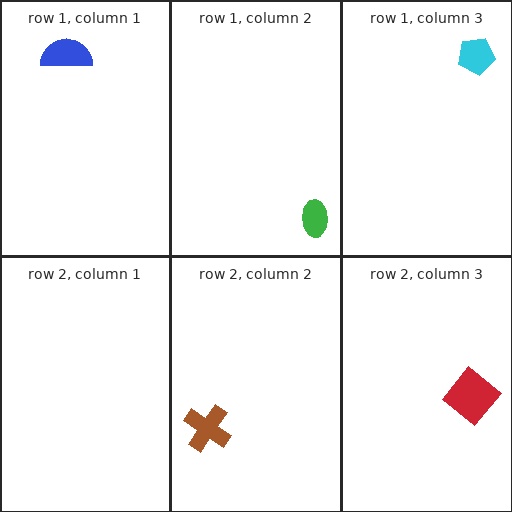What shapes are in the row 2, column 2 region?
The brown cross.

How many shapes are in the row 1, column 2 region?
1.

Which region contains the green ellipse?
The row 1, column 2 region.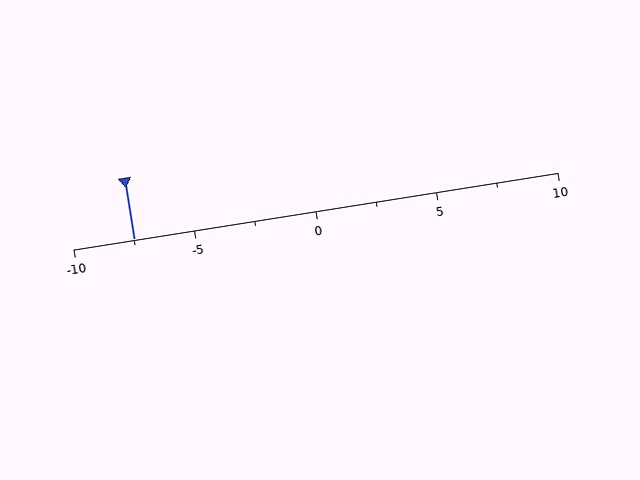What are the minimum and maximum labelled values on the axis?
The axis runs from -10 to 10.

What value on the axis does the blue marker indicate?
The marker indicates approximately -7.5.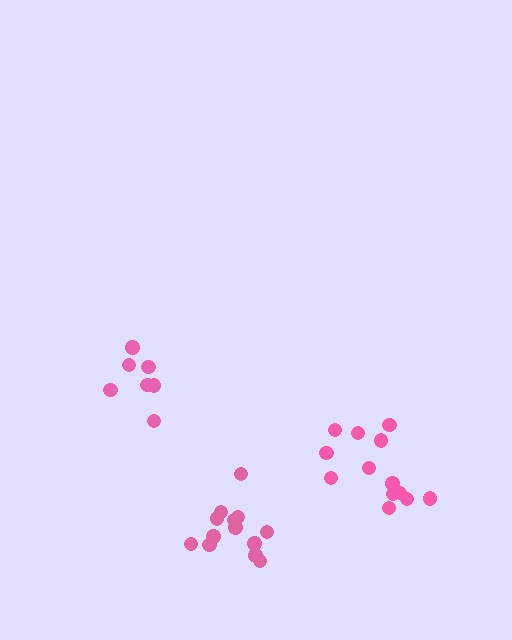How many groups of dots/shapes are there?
There are 3 groups.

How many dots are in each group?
Group 1: 7 dots, Group 2: 13 dots, Group 3: 13 dots (33 total).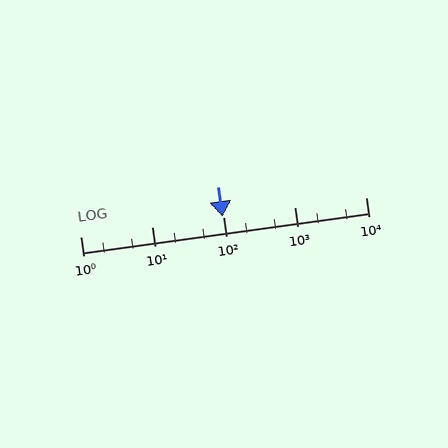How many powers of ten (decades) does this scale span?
The scale spans 4 decades, from 1 to 10000.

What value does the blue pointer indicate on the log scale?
The pointer indicates approximately 99.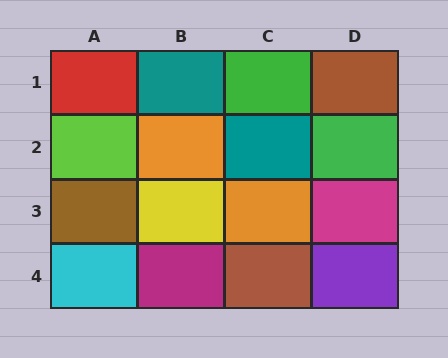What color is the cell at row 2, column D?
Green.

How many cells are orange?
2 cells are orange.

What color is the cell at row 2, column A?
Lime.